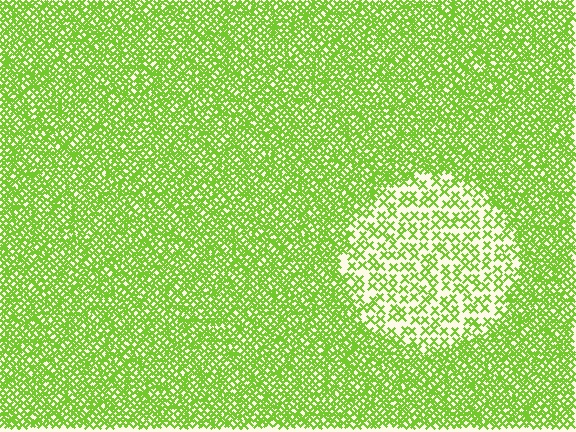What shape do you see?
I see a circle.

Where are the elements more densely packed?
The elements are more densely packed outside the circle boundary.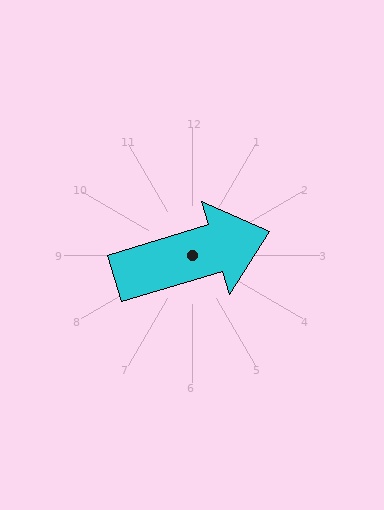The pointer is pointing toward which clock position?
Roughly 2 o'clock.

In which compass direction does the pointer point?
East.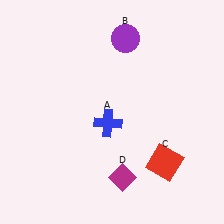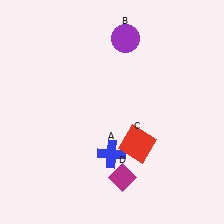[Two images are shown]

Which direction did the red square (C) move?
The red square (C) moved left.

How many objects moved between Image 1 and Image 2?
2 objects moved between the two images.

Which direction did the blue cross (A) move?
The blue cross (A) moved down.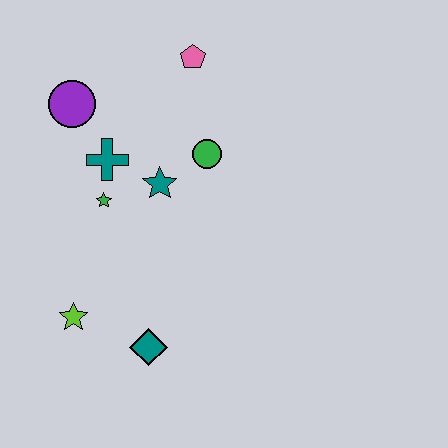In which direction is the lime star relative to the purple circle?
The lime star is below the purple circle.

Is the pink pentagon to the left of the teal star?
No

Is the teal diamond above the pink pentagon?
No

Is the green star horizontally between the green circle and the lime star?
Yes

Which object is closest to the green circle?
The teal star is closest to the green circle.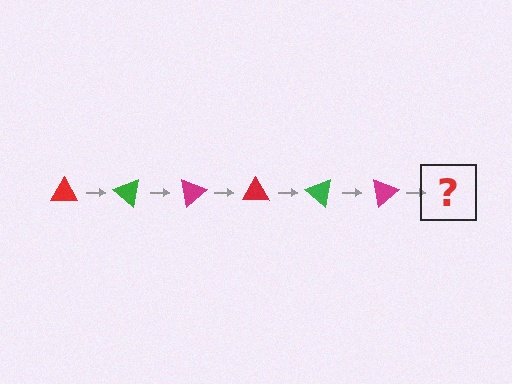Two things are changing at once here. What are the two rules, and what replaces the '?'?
The two rules are that it rotates 40 degrees each step and the color cycles through red, green, and magenta. The '?' should be a red triangle, rotated 240 degrees from the start.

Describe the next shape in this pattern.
It should be a red triangle, rotated 240 degrees from the start.